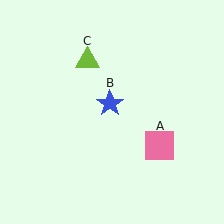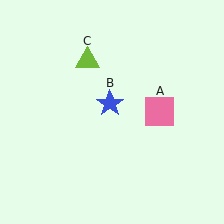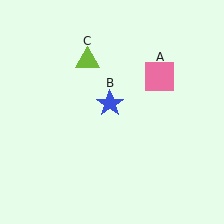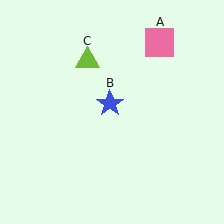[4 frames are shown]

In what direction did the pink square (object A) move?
The pink square (object A) moved up.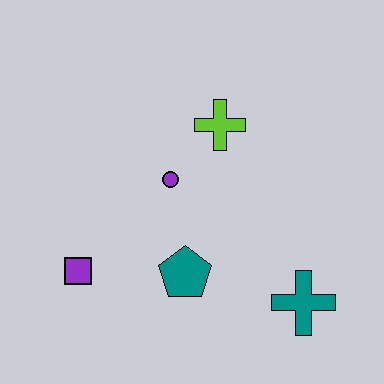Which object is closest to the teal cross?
The teal pentagon is closest to the teal cross.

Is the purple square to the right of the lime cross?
No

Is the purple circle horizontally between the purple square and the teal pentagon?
Yes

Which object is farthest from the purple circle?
The teal cross is farthest from the purple circle.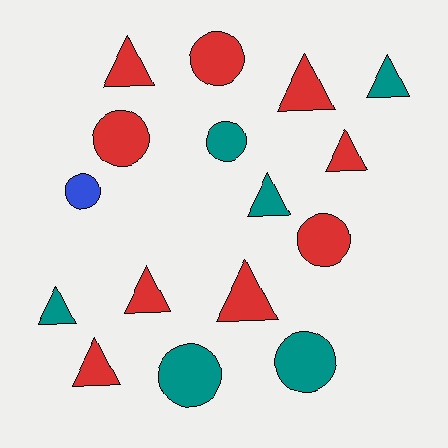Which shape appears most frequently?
Triangle, with 9 objects.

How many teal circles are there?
There are 3 teal circles.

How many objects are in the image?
There are 16 objects.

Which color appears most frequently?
Red, with 9 objects.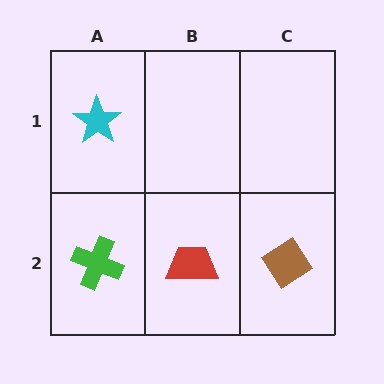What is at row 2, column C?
A brown diamond.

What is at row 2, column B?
A red trapezoid.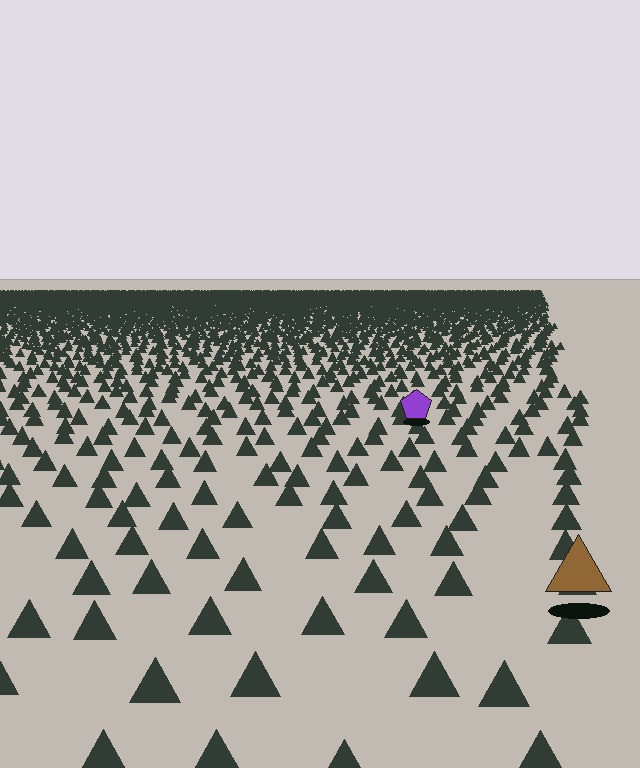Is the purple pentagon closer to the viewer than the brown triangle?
No. The brown triangle is closer — you can tell from the texture gradient: the ground texture is coarser near it.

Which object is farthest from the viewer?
The purple pentagon is farthest from the viewer. It appears smaller and the ground texture around it is denser.